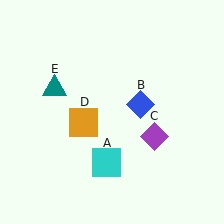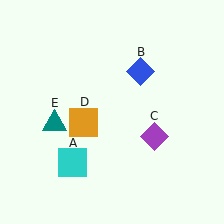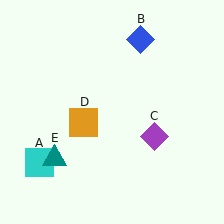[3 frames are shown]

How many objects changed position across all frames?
3 objects changed position: cyan square (object A), blue diamond (object B), teal triangle (object E).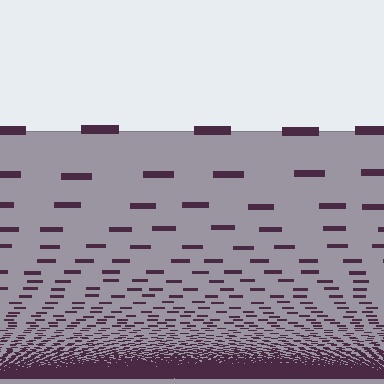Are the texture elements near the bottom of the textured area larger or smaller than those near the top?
Smaller. The gradient is inverted — elements near the bottom are smaller and denser.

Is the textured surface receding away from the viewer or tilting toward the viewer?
The surface appears to tilt toward the viewer. Texture elements get larger and sparser toward the top.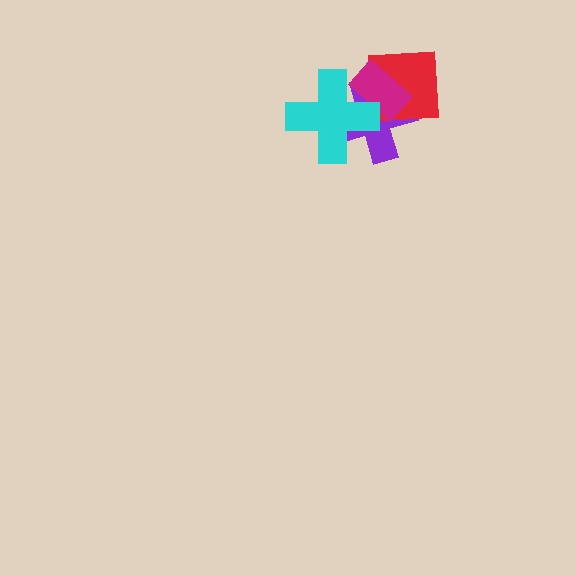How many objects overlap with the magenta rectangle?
3 objects overlap with the magenta rectangle.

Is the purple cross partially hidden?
Yes, it is partially covered by another shape.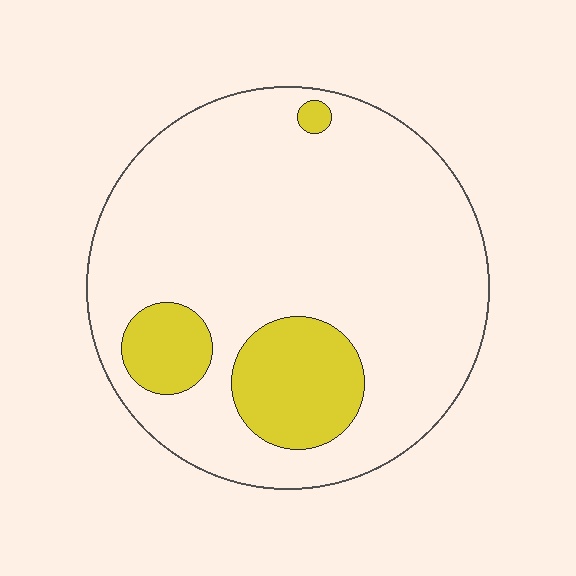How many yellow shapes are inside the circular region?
3.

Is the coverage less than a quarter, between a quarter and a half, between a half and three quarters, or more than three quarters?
Less than a quarter.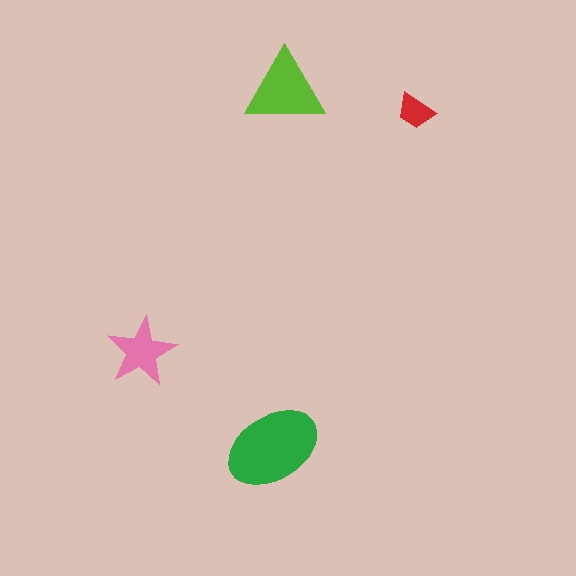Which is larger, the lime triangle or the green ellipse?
The green ellipse.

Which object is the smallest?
The red trapezoid.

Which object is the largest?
The green ellipse.